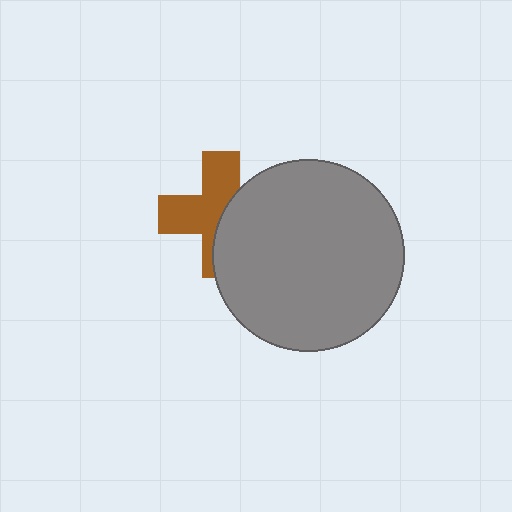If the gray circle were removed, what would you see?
You would see the complete brown cross.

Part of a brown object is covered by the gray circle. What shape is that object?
It is a cross.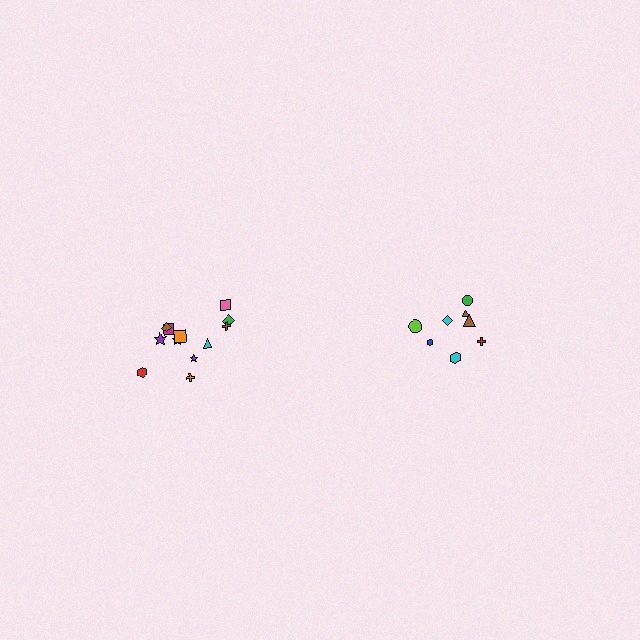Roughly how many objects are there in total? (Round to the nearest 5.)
Roughly 20 objects in total.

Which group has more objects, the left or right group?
The left group.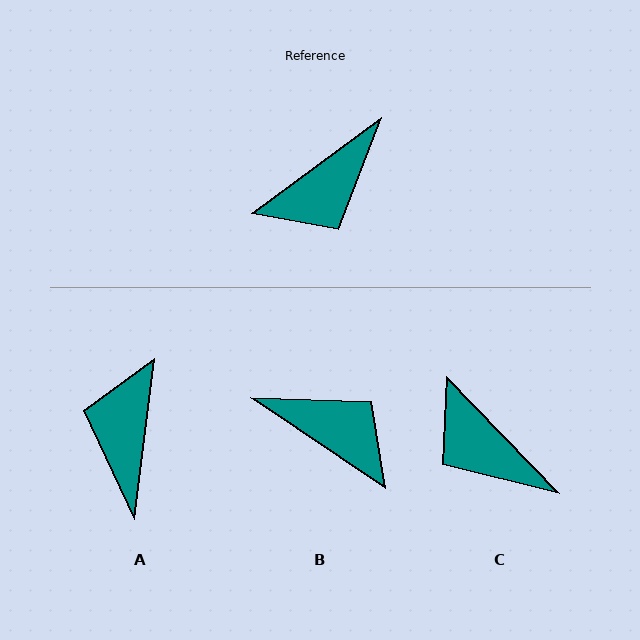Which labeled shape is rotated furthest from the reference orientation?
A, about 134 degrees away.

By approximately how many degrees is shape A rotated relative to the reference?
Approximately 134 degrees clockwise.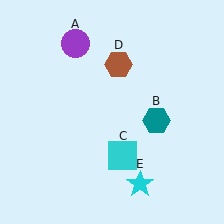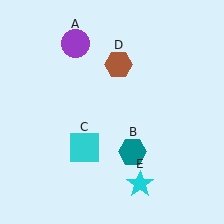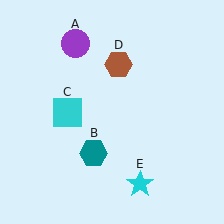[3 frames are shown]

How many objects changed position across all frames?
2 objects changed position: teal hexagon (object B), cyan square (object C).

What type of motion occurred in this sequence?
The teal hexagon (object B), cyan square (object C) rotated clockwise around the center of the scene.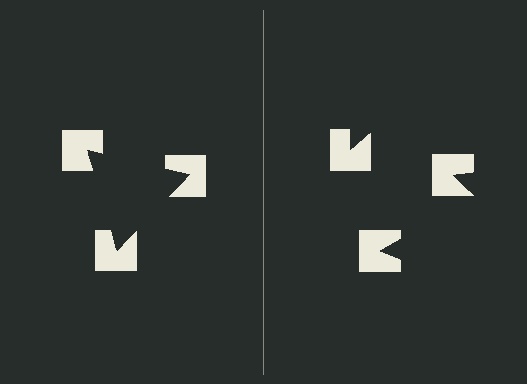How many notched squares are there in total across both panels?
6 — 3 on each side.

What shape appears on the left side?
An illusory triangle.